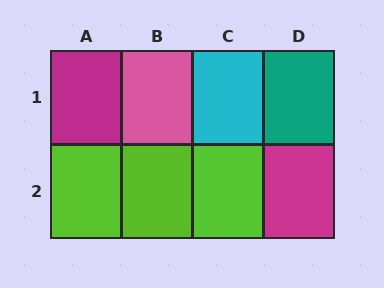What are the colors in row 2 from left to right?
Lime, lime, lime, magenta.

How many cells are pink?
1 cell is pink.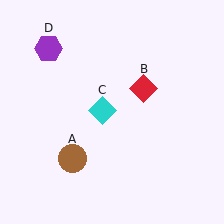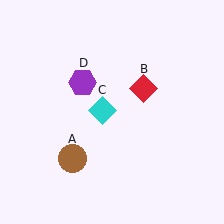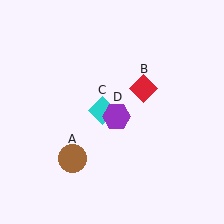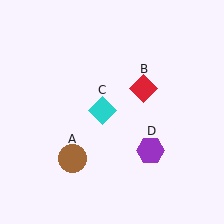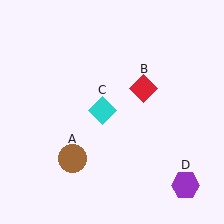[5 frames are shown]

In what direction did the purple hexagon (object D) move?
The purple hexagon (object D) moved down and to the right.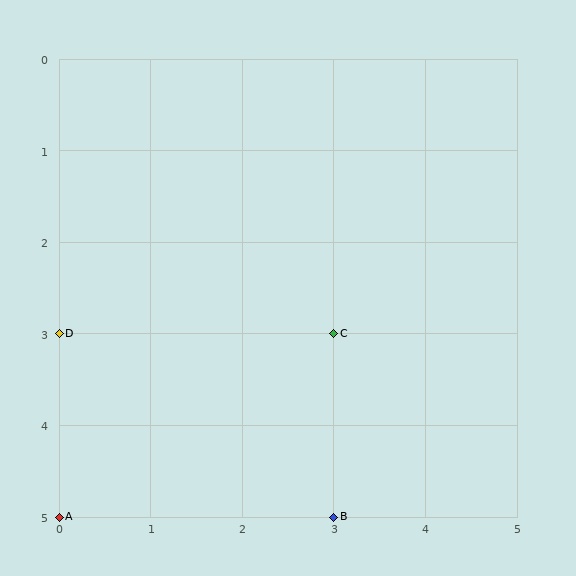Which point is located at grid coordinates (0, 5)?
Point A is at (0, 5).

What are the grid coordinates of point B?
Point B is at grid coordinates (3, 5).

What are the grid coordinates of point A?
Point A is at grid coordinates (0, 5).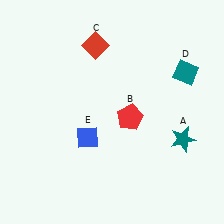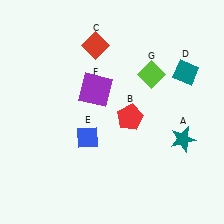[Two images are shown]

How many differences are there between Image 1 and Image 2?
There are 2 differences between the two images.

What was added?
A purple square (F), a lime diamond (G) were added in Image 2.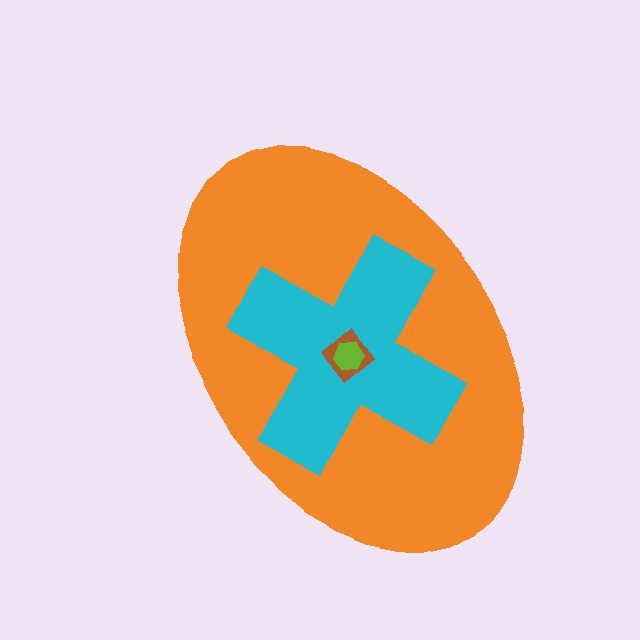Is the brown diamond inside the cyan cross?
Yes.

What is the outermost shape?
The orange ellipse.